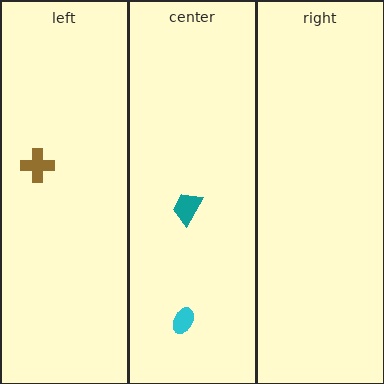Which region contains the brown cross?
The left region.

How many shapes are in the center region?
2.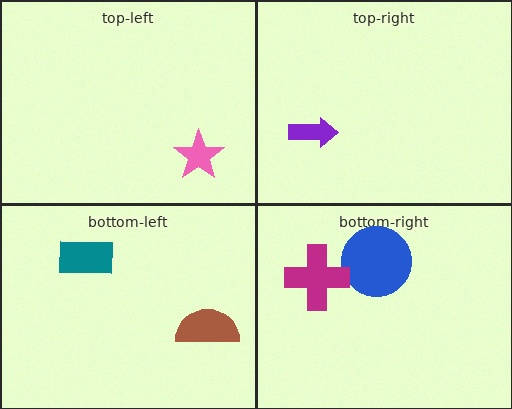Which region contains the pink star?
The top-left region.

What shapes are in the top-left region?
The pink star.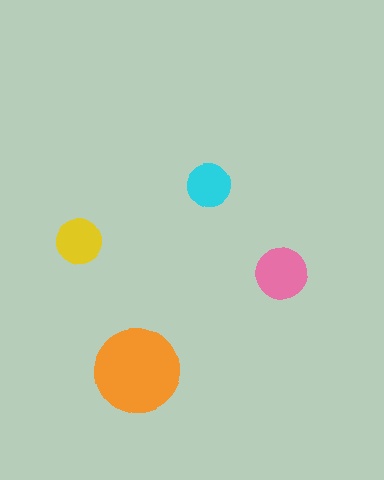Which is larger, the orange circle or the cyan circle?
The orange one.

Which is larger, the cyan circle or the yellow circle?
The yellow one.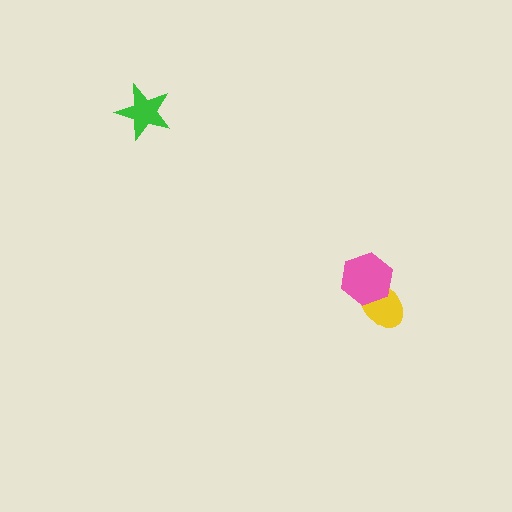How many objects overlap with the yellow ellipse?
1 object overlaps with the yellow ellipse.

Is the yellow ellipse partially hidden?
Yes, it is partially covered by another shape.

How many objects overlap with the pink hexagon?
1 object overlaps with the pink hexagon.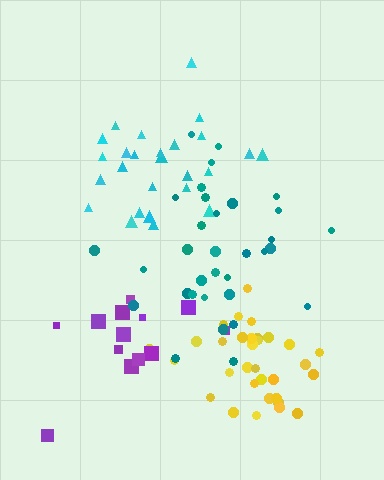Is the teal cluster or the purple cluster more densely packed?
Teal.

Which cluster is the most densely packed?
Yellow.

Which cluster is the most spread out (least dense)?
Purple.